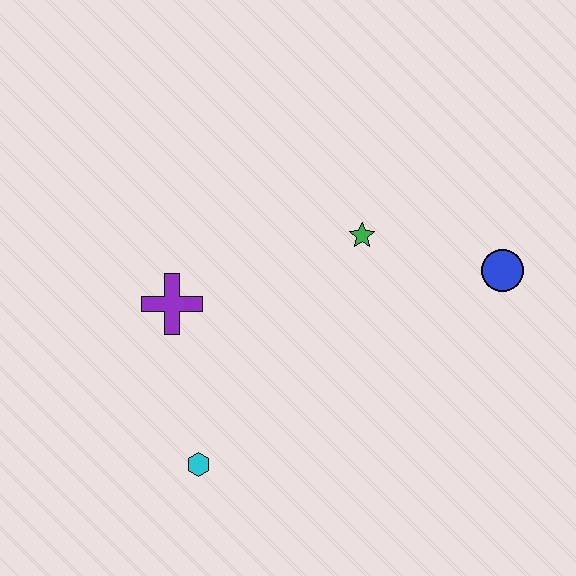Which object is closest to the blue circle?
The green star is closest to the blue circle.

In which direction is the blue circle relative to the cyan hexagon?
The blue circle is to the right of the cyan hexagon.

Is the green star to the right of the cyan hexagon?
Yes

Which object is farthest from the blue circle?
The cyan hexagon is farthest from the blue circle.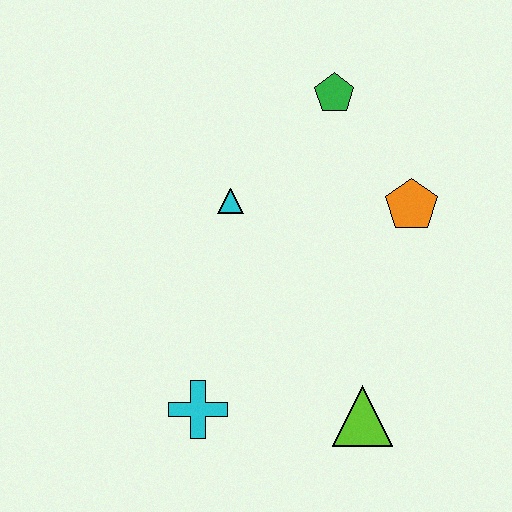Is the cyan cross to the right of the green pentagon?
No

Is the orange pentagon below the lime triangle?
No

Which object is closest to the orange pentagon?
The green pentagon is closest to the orange pentagon.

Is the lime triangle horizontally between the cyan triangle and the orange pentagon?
Yes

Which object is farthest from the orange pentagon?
The cyan cross is farthest from the orange pentagon.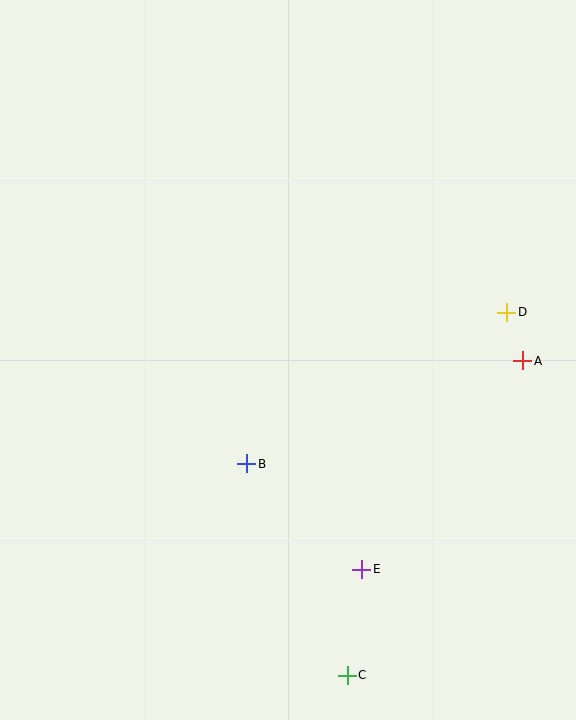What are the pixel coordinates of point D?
Point D is at (507, 312).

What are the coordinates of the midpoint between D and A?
The midpoint between D and A is at (515, 336).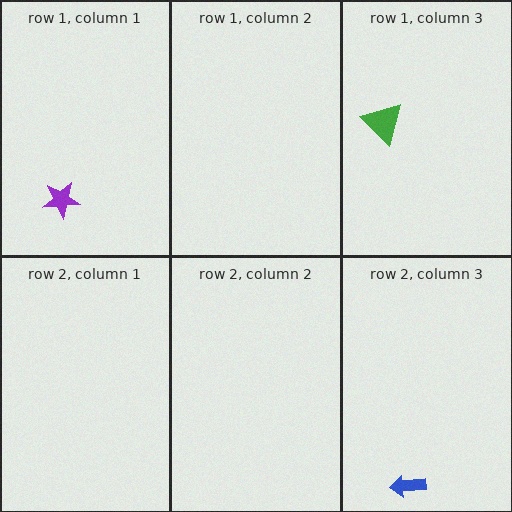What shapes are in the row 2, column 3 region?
The blue arrow.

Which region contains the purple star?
The row 1, column 1 region.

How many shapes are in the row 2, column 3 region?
1.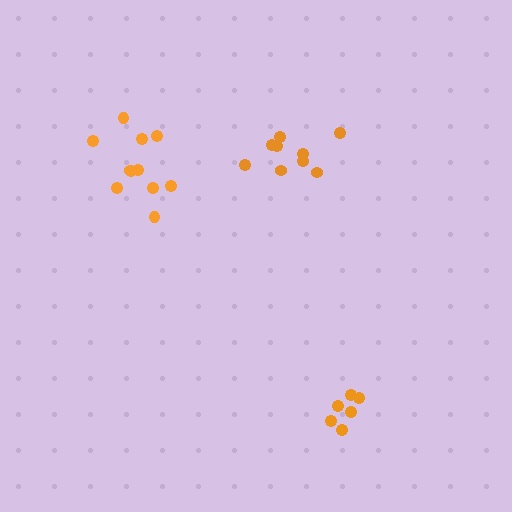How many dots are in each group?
Group 1: 9 dots, Group 2: 11 dots, Group 3: 6 dots (26 total).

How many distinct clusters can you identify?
There are 3 distinct clusters.